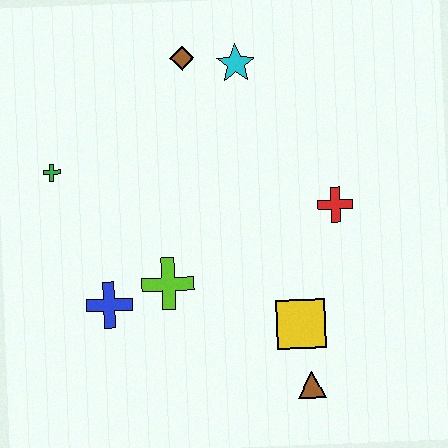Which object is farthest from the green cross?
The brown triangle is farthest from the green cross.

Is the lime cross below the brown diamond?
Yes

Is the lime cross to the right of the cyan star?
No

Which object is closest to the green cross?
The blue cross is closest to the green cross.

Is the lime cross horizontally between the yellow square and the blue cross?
Yes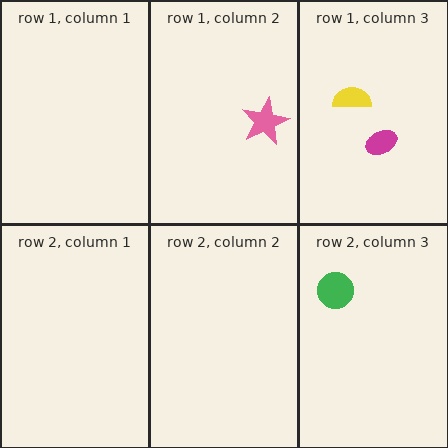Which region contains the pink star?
The row 1, column 2 region.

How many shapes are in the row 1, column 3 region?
2.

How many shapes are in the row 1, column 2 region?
1.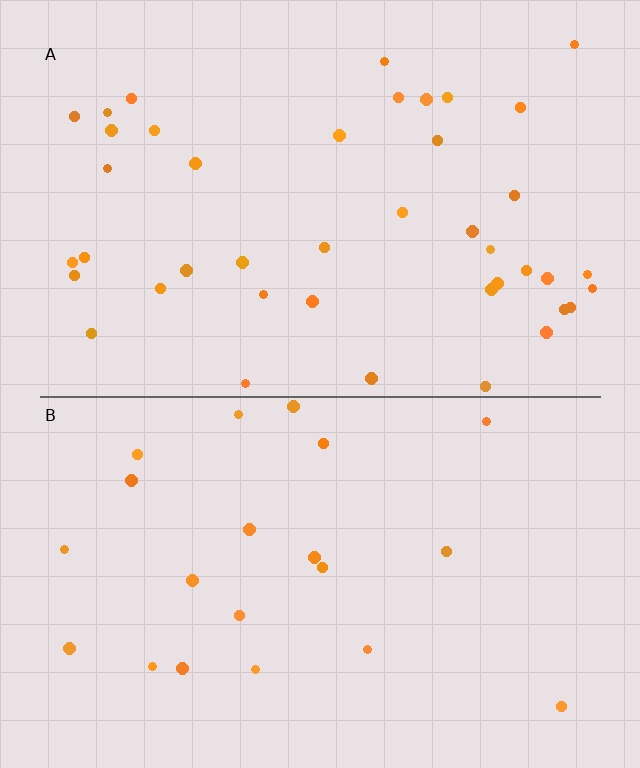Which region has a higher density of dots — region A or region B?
A (the top).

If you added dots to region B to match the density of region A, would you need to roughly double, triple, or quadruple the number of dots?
Approximately double.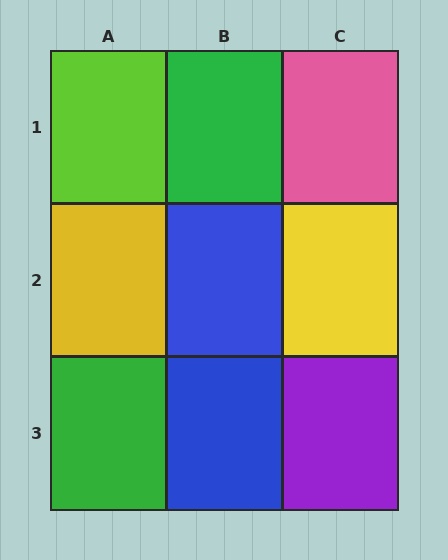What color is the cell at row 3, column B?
Blue.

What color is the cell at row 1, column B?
Green.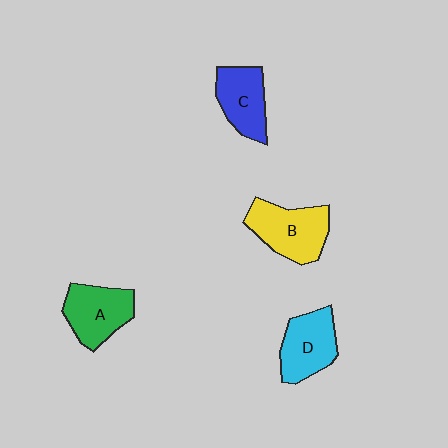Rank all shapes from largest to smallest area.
From largest to smallest: B (yellow), A (green), D (cyan), C (blue).